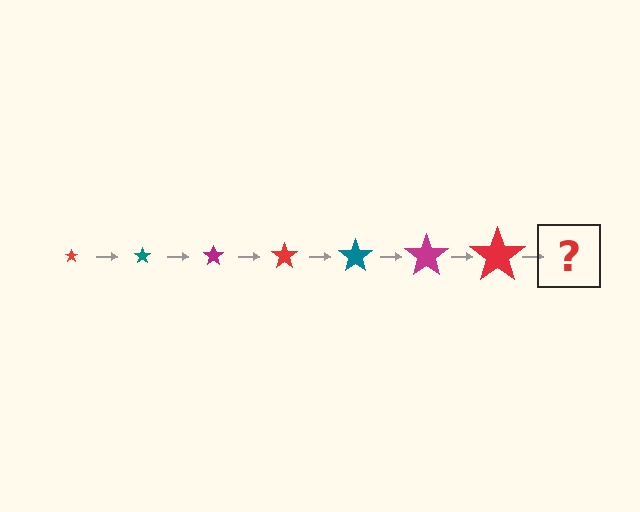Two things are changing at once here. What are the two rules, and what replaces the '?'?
The two rules are that the star grows larger each step and the color cycles through red, teal, and magenta. The '?' should be a teal star, larger than the previous one.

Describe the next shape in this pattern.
It should be a teal star, larger than the previous one.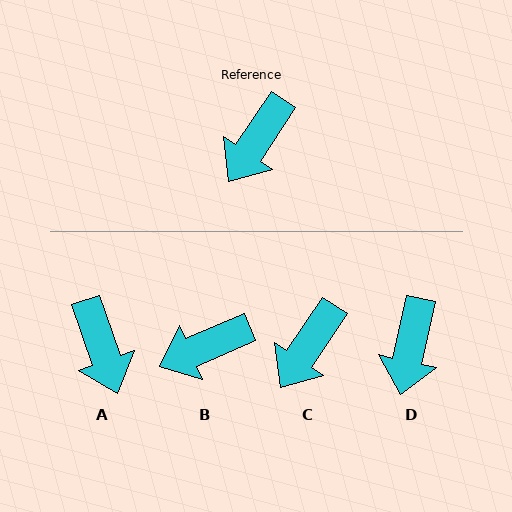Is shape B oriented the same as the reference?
No, it is off by about 33 degrees.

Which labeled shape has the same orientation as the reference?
C.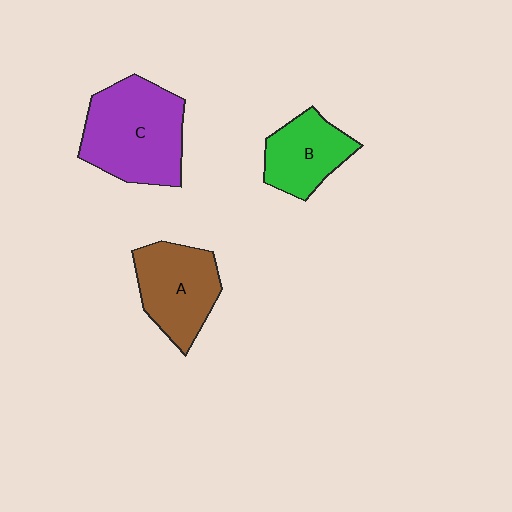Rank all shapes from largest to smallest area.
From largest to smallest: C (purple), A (brown), B (green).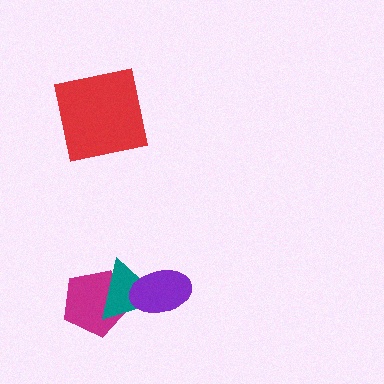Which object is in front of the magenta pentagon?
The teal triangle is in front of the magenta pentagon.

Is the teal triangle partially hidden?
Yes, it is partially covered by another shape.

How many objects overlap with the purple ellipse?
1 object overlaps with the purple ellipse.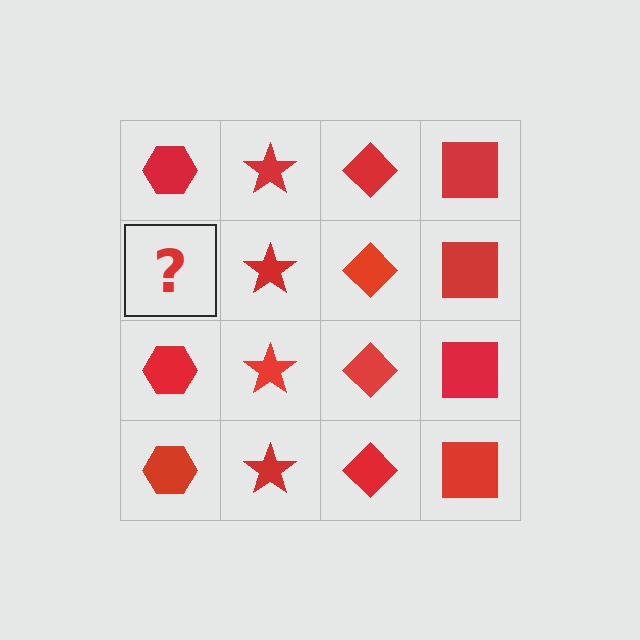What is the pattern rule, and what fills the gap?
The rule is that each column has a consistent shape. The gap should be filled with a red hexagon.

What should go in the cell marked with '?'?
The missing cell should contain a red hexagon.